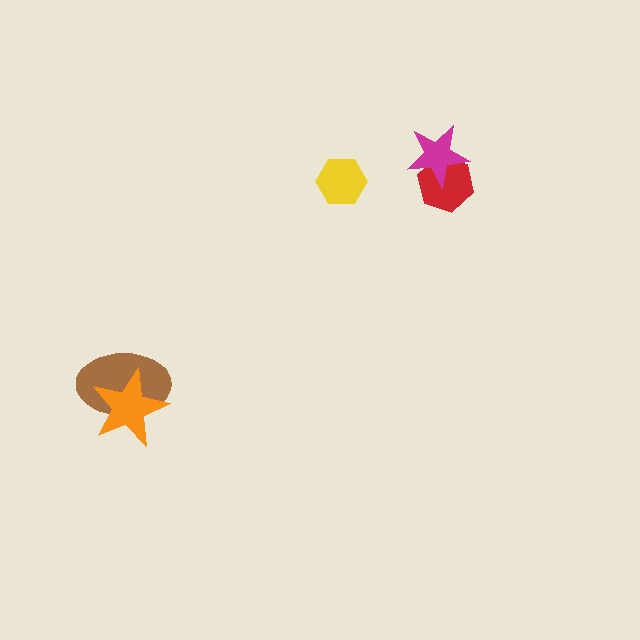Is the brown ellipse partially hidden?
Yes, it is partially covered by another shape.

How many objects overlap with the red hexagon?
1 object overlaps with the red hexagon.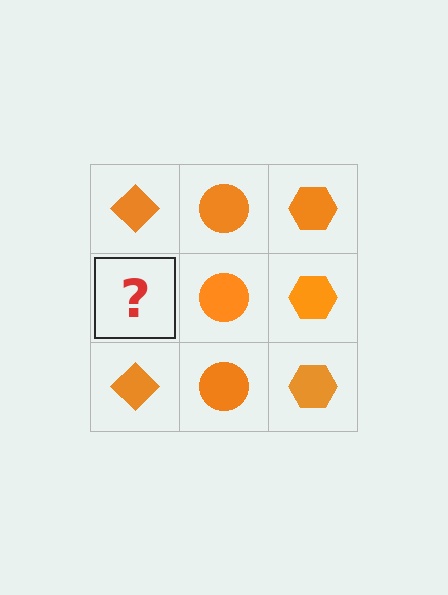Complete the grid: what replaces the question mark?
The question mark should be replaced with an orange diamond.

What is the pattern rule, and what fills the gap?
The rule is that each column has a consistent shape. The gap should be filled with an orange diamond.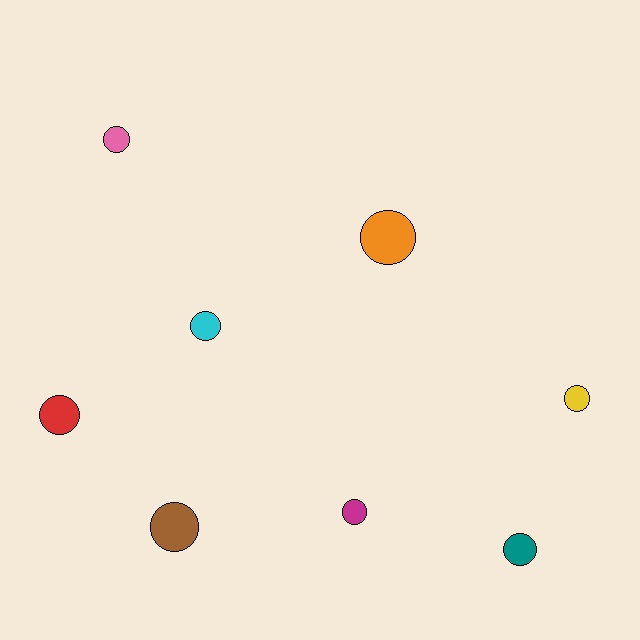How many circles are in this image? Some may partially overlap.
There are 8 circles.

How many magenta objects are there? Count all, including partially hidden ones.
There is 1 magenta object.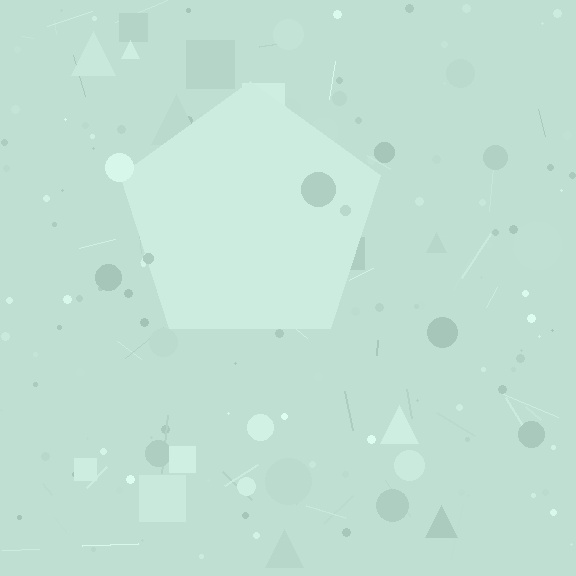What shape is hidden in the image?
A pentagon is hidden in the image.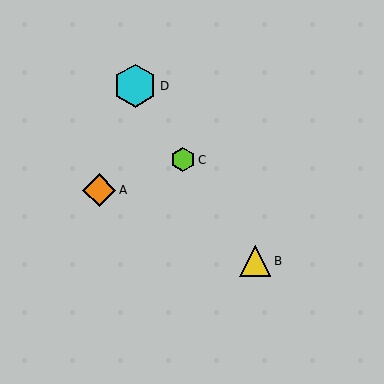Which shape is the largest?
The cyan hexagon (labeled D) is the largest.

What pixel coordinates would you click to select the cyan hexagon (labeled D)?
Click at (135, 86) to select the cyan hexagon D.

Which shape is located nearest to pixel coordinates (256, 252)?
The yellow triangle (labeled B) at (255, 261) is nearest to that location.